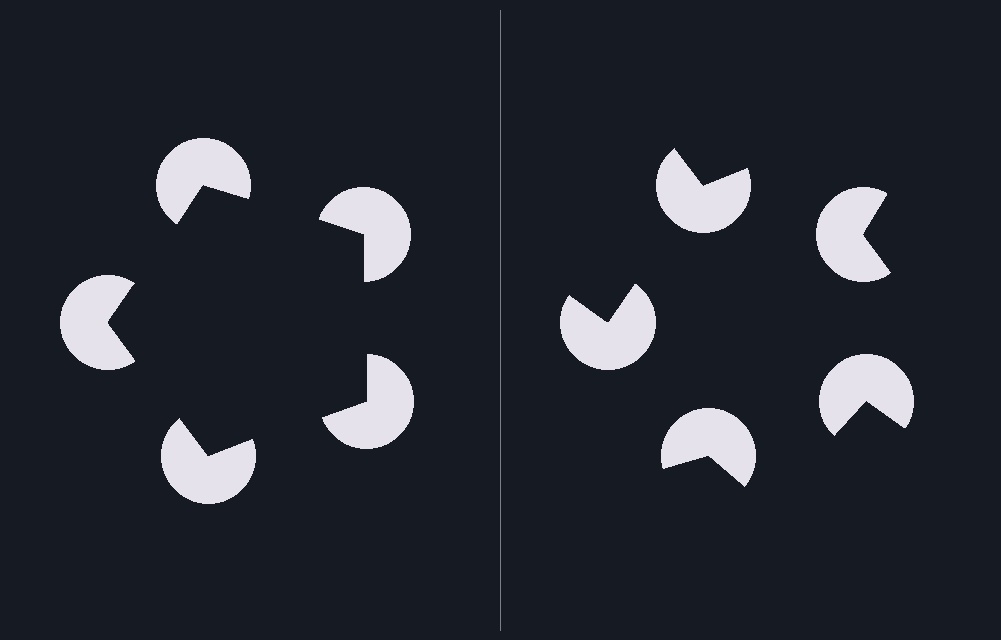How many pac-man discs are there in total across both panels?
10 — 5 on each side.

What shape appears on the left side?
An illusory pentagon.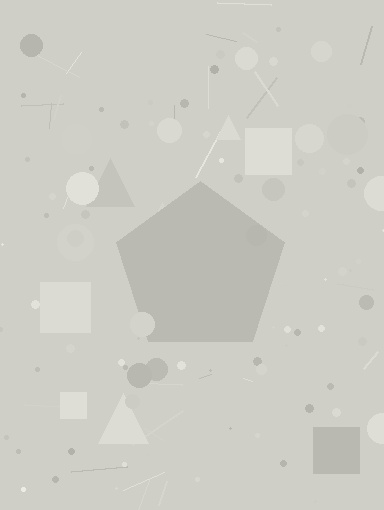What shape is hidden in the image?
A pentagon is hidden in the image.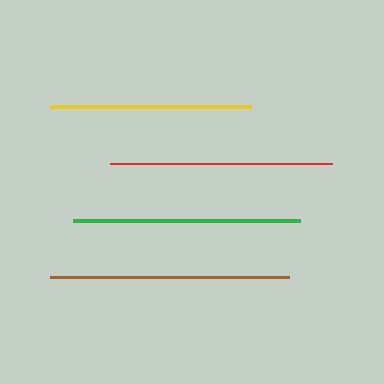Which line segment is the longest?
The brown line is the longest at approximately 239 pixels.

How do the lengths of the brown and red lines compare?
The brown and red lines are approximately the same length.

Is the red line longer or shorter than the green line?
The green line is longer than the red line.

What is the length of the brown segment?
The brown segment is approximately 239 pixels long.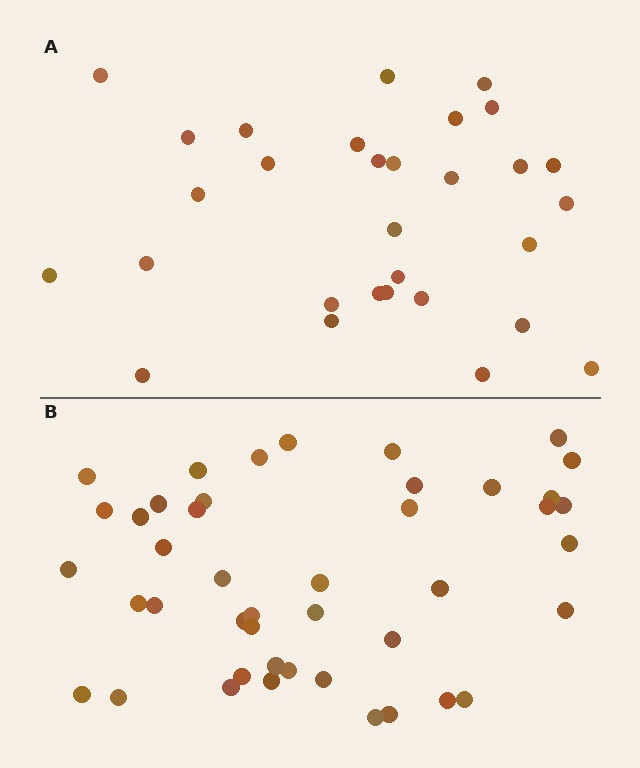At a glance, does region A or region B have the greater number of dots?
Region B (the bottom region) has more dots.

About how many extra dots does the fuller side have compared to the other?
Region B has approximately 15 more dots than region A.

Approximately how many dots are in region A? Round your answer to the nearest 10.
About 30 dots.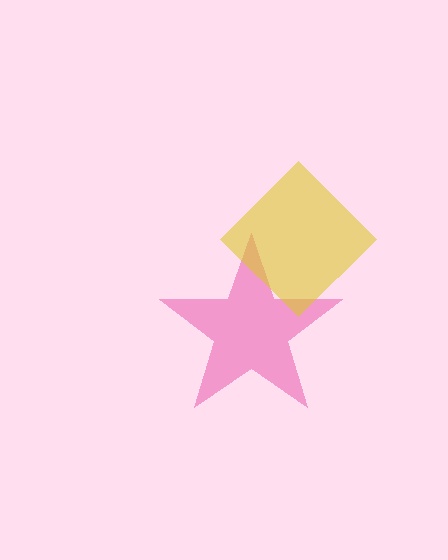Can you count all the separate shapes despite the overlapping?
Yes, there are 2 separate shapes.